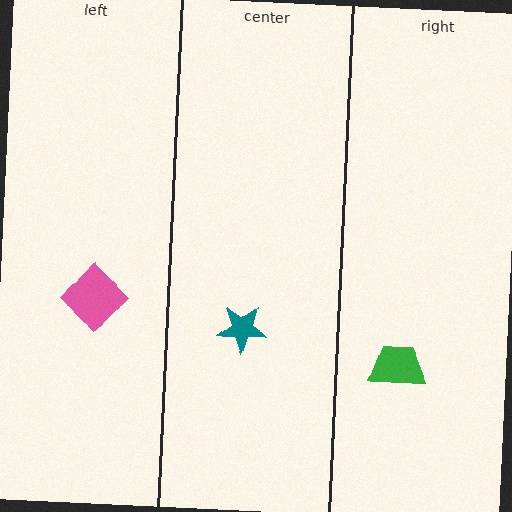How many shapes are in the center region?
1.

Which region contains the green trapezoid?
The right region.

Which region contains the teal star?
The center region.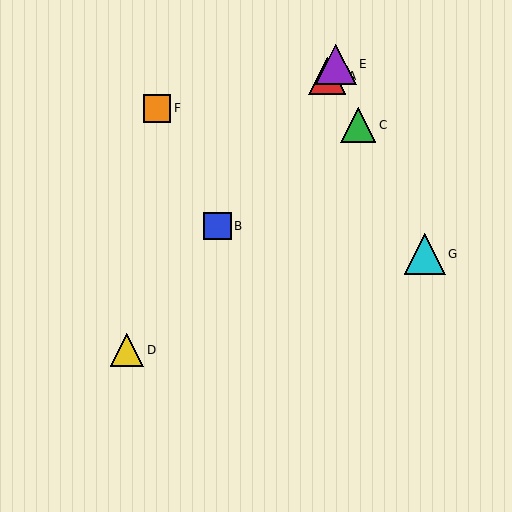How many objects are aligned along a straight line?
4 objects (A, B, D, E) are aligned along a straight line.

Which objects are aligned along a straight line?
Objects A, B, D, E are aligned along a straight line.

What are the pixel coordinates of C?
Object C is at (358, 125).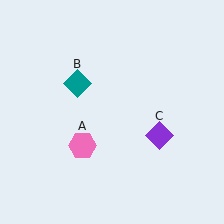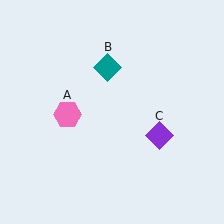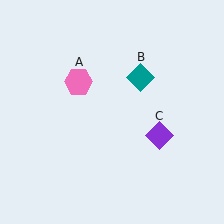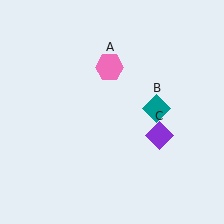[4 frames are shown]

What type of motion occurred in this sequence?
The pink hexagon (object A), teal diamond (object B) rotated clockwise around the center of the scene.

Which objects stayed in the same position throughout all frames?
Purple diamond (object C) remained stationary.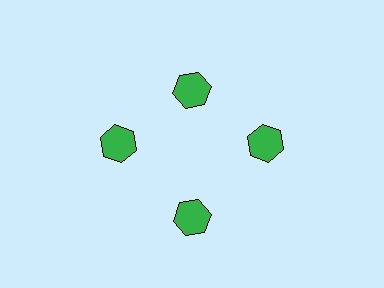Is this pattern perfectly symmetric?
No. The 4 green hexagons are arranged in a ring, but one element near the 12 o'clock position is pulled inward toward the center, breaking the 4-fold rotational symmetry.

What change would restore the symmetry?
The symmetry would be restored by moving it outward, back onto the ring so that all 4 hexagons sit at equal angles and equal distance from the center.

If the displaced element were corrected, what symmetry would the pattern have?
It would have 4-fold rotational symmetry — the pattern would map onto itself every 90 degrees.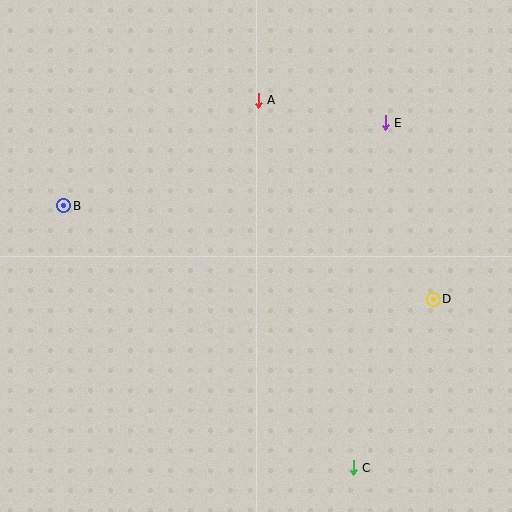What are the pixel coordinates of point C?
Point C is at (353, 468).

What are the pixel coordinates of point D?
Point D is at (433, 299).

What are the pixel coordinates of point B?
Point B is at (64, 206).